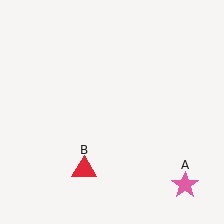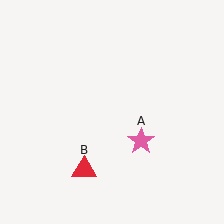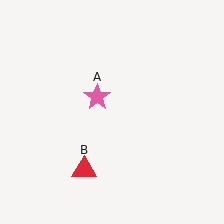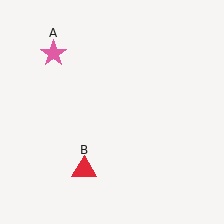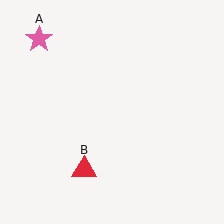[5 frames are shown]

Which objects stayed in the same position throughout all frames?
Red triangle (object B) remained stationary.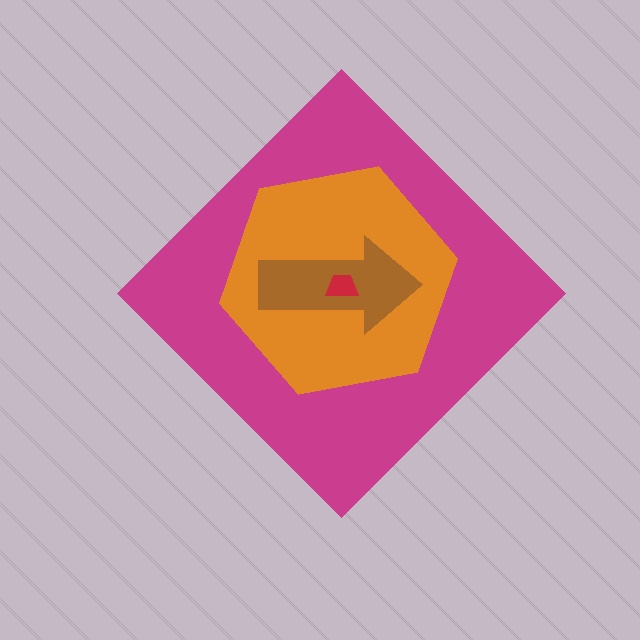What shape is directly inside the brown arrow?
The red trapezoid.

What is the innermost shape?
The red trapezoid.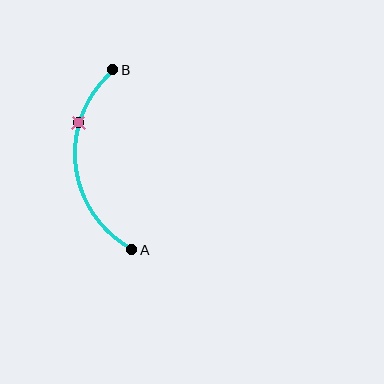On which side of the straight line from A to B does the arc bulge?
The arc bulges to the left of the straight line connecting A and B.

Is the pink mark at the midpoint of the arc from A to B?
No. The pink mark lies on the arc but is closer to endpoint B. The arc midpoint would be at the point on the curve equidistant along the arc from both A and B.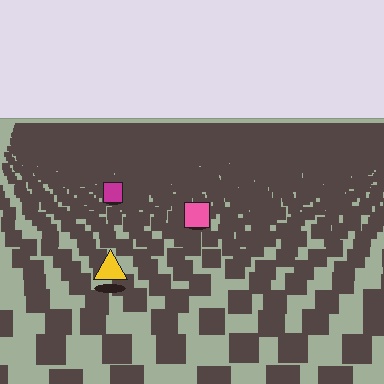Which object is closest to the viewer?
The yellow triangle is closest. The texture marks near it are larger and more spread out.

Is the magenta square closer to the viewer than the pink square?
No. The pink square is closer — you can tell from the texture gradient: the ground texture is coarser near it.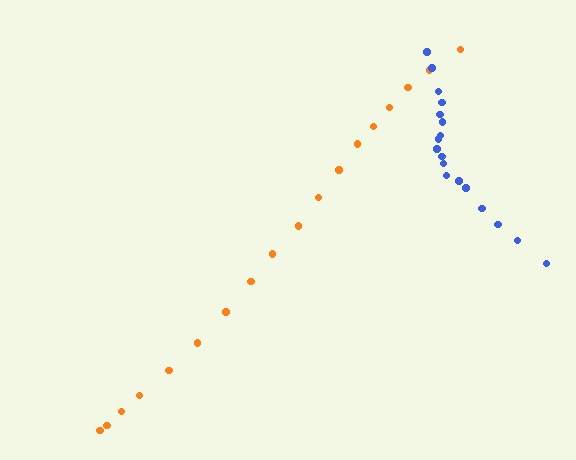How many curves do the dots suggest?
There are 2 distinct paths.